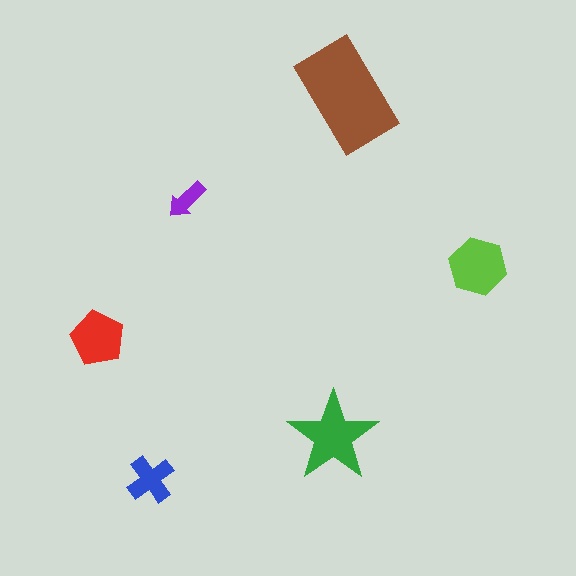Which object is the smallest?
The purple arrow.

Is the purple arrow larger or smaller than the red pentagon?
Smaller.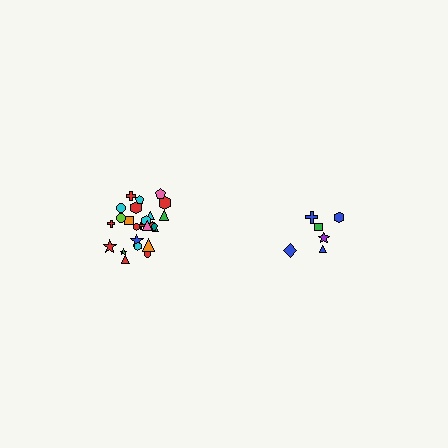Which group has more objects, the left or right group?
The left group.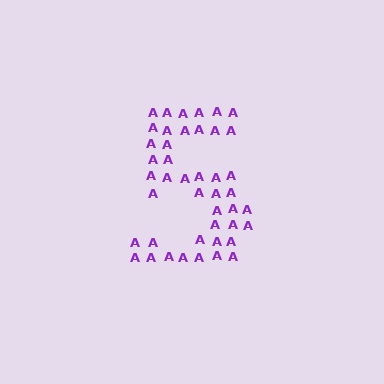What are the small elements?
The small elements are letter A's.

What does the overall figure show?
The overall figure shows the digit 5.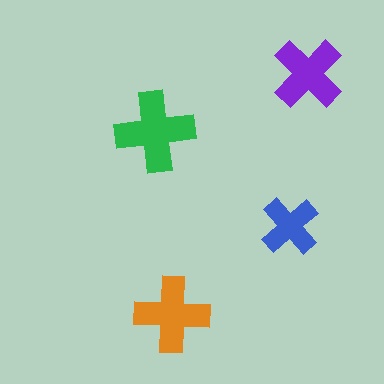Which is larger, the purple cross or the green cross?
The green one.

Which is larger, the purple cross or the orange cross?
The orange one.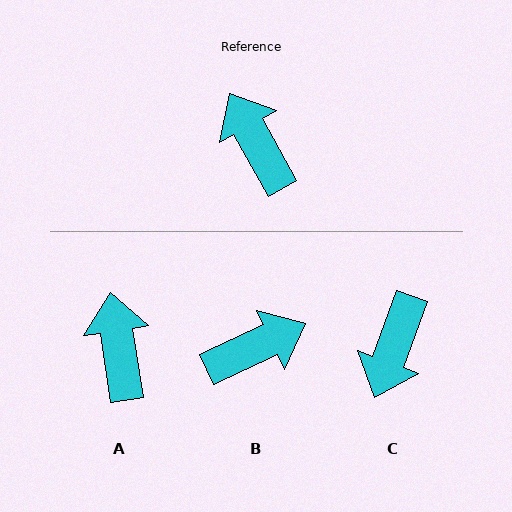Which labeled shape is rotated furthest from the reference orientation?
C, about 131 degrees away.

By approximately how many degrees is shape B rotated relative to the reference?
Approximately 94 degrees clockwise.